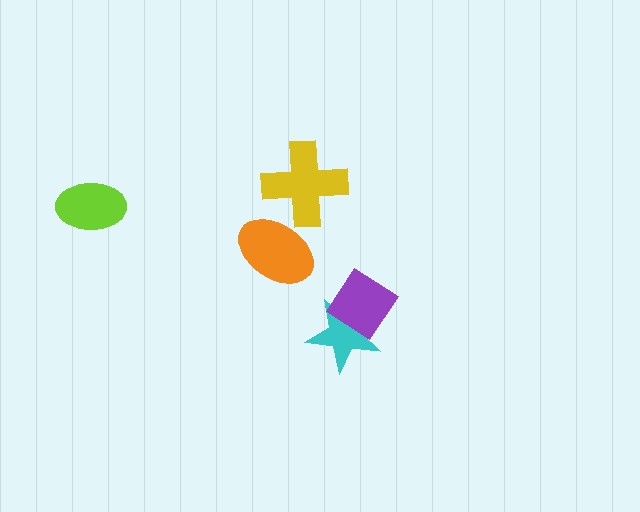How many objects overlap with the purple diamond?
1 object overlaps with the purple diamond.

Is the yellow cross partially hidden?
No, no other shape covers it.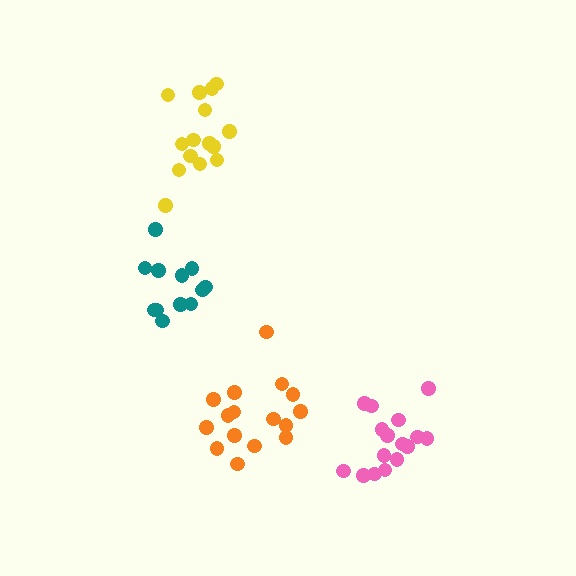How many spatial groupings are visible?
There are 4 spatial groupings.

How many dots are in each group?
Group 1: 16 dots, Group 2: 12 dots, Group 3: 16 dots, Group 4: 15 dots (59 total).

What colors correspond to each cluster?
The clusters are colored: orange, teal, pink, yellow.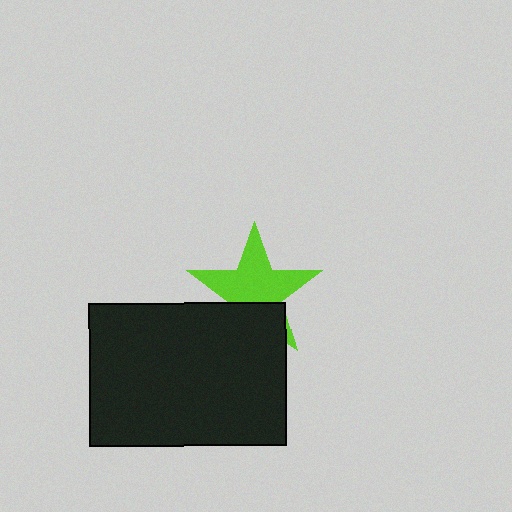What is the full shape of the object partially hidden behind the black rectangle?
The partially hidden object is a lime star.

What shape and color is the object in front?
The object in front is a black rectangle.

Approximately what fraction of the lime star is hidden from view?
Roughly 33% of the lime star is hidden behind the black rectangle.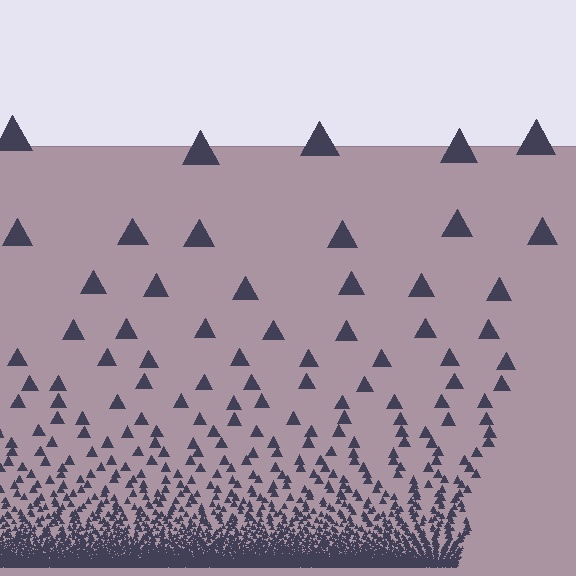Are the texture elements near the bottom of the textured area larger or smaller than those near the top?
Smaller. The gradient is inverted — elements near the bottom are smaller and denser.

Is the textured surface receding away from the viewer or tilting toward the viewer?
The surface appears to tilt toward the viewer. Texture elements get larger and sparser toward the top.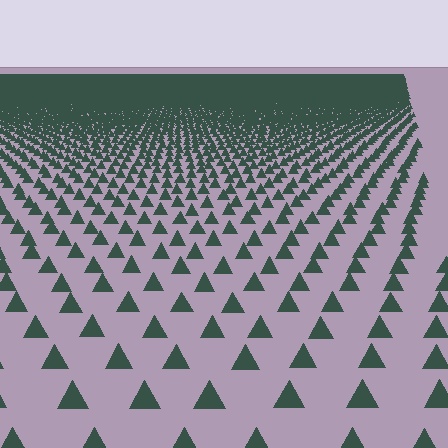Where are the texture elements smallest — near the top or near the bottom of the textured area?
Near the top.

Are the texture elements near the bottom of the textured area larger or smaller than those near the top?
Larger. Near the bottom, elements are closer to the viewer and appear at a bigger on-screen size.